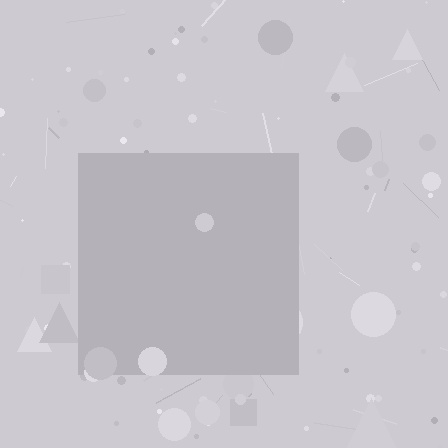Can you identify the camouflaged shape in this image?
The camouflaged shape is a square.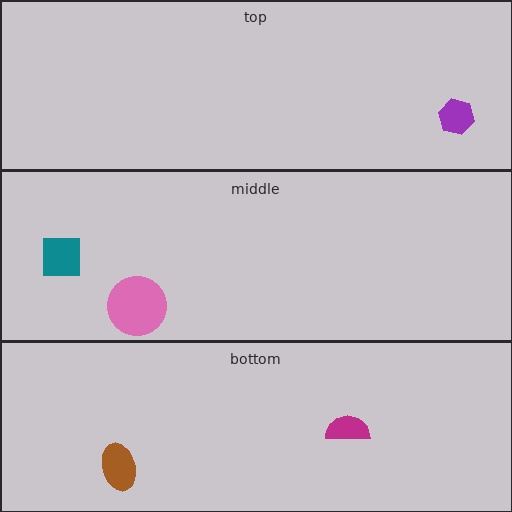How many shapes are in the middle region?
2.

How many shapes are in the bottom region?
2.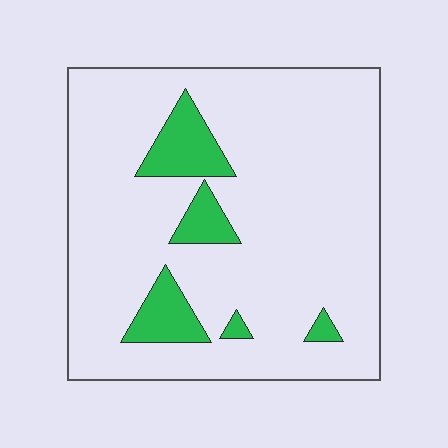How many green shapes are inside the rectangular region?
5.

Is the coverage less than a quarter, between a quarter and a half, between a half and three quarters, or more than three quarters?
Less than a quarter.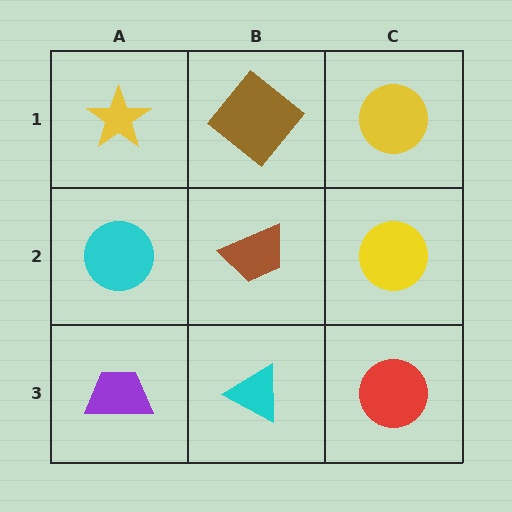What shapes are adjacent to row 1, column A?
A cyan circle (row 2, column A), a brown diamond (row 1, column B).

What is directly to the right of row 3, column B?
A red circle.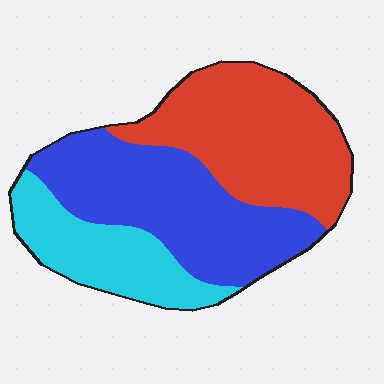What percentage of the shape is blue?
Blue takes up about two fifths (2/5) of the shape.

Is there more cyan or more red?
Red.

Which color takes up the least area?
Cyan, at roughly 20%.